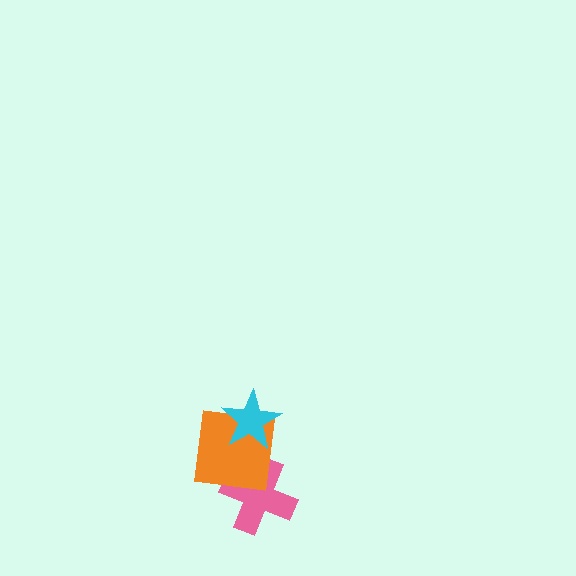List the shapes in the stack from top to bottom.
From top to bottom: the cyan star, the orange square, the pink cross.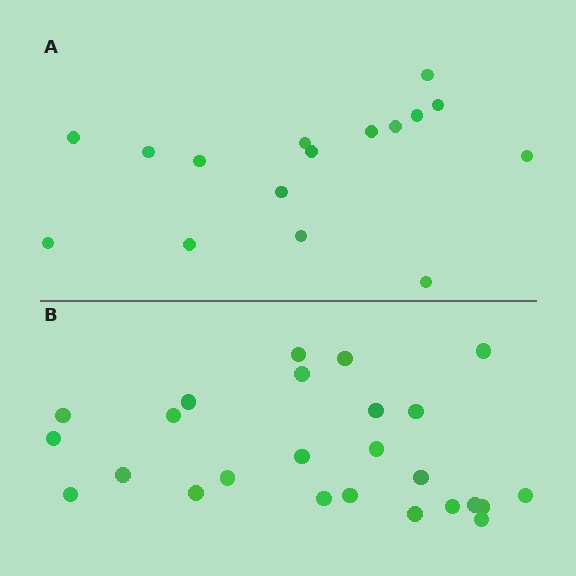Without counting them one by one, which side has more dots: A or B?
Region B (the bottom region) has more dots.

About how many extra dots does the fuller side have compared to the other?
Region B has roughly 8 or so more dots than region A.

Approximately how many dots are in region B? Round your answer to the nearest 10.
About 20 dots. (The exact count is 25, which rounds to 20.)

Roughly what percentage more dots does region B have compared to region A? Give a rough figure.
About 55% more.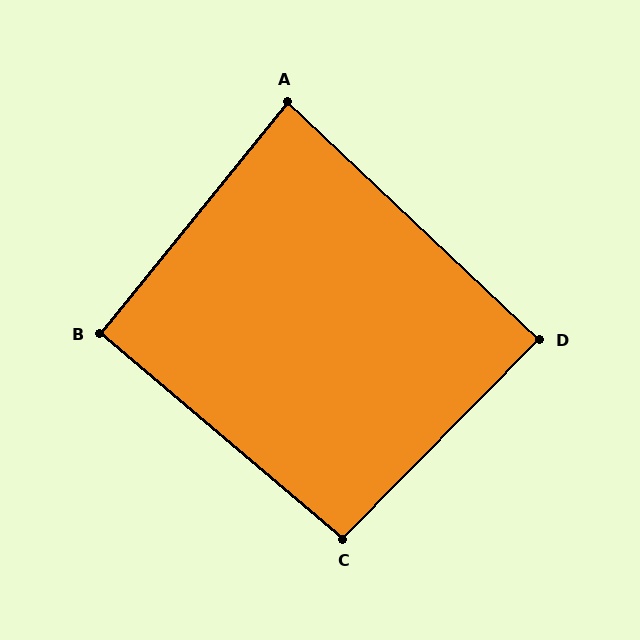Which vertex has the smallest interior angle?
A, at approximately 86 degrees.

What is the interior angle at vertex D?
Approximately 89 degrees (approximately right).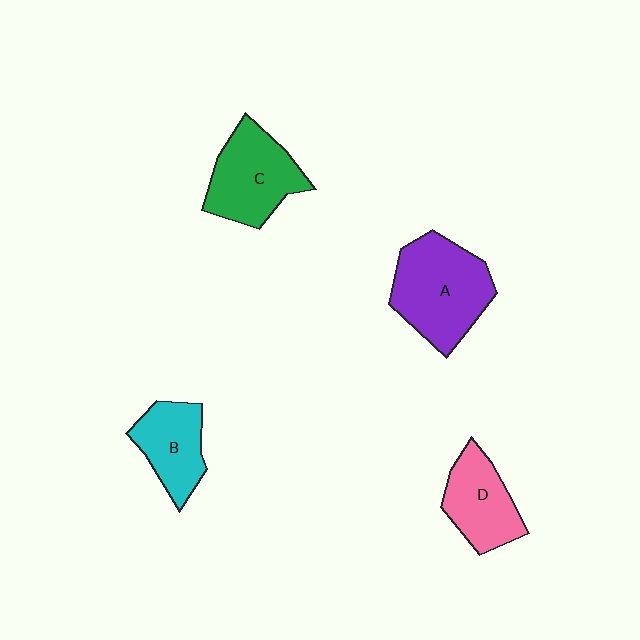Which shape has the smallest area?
Shape B (cyan).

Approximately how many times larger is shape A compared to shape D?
Approximately 1.5 times.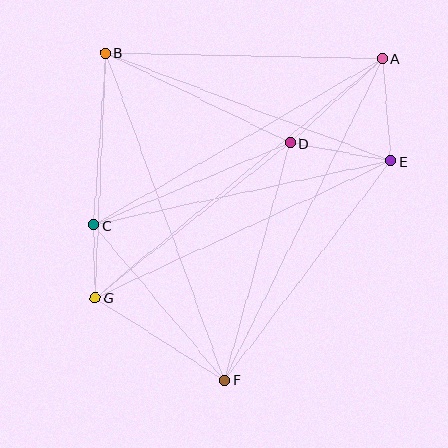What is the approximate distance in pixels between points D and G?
The distance between D and G is approximately 249 pixels.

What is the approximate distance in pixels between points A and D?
The distance between A and D is approximately 125 pixels.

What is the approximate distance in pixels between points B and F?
The distance between B and F is approximately 348 pixels.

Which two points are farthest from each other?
Points A and G are farthest from each other.